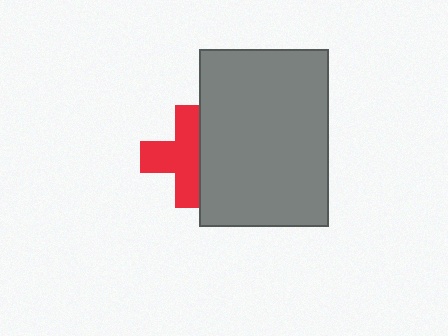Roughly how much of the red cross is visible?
About half of it is visible (roughly 65%).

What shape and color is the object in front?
The object in front is a gray rectangle.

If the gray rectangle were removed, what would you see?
You would see the complete red cross.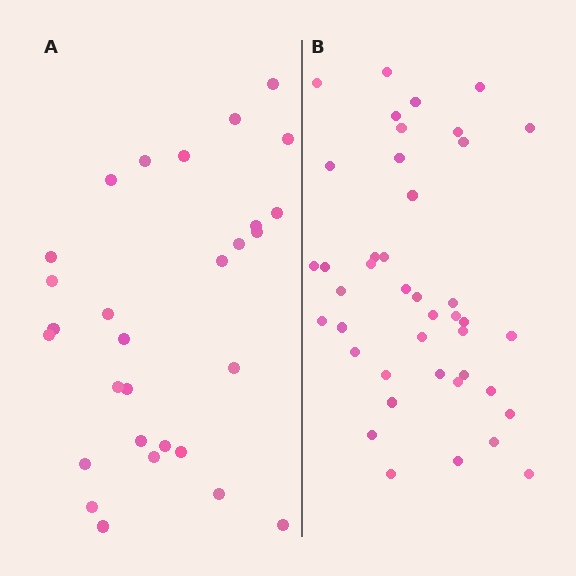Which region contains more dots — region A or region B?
Region B (the right region) has more dots.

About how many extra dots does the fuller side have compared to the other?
Region B has approximately 15 more dots than region A.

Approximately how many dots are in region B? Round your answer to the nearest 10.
About 40 dots. (The exact count is 42, which rounds to 40.)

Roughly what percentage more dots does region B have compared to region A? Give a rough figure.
About 45% more.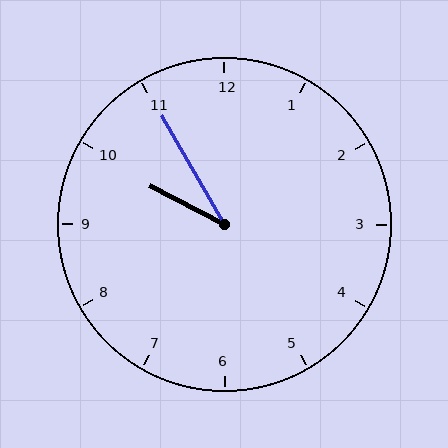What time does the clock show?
9:55.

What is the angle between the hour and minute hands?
Approximately 32 degrees.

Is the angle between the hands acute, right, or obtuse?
It is acute.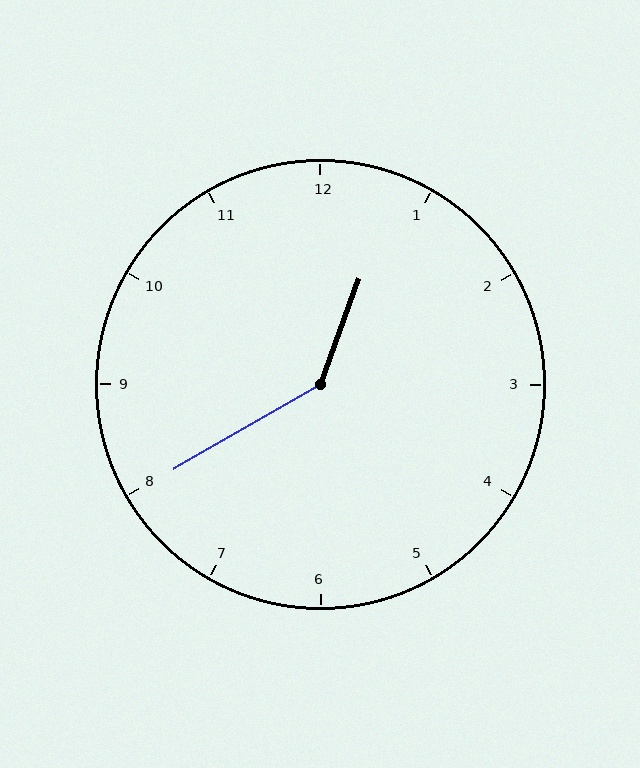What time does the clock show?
12:40.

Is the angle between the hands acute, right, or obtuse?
It is obtuse.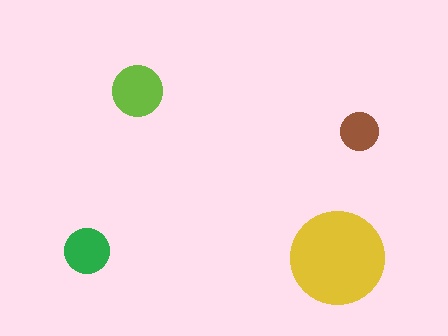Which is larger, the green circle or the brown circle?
The green one.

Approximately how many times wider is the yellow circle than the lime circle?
About 2 times wider.